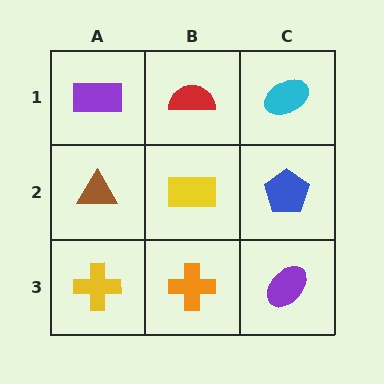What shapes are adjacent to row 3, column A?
A brown triangle (row 2, column A), an orange cross (row 3, column B).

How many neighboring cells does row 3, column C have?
2.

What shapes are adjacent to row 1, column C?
A blue pentagon (row 2, column C), a red semicircle (row 1, column B).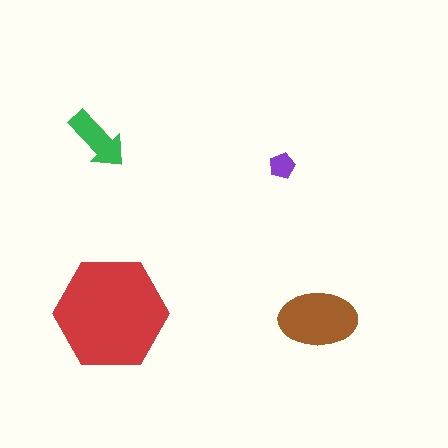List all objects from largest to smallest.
The red hexagon, the brown ellipse, the green arrow, the purple pentagon.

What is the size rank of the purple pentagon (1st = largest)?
4th.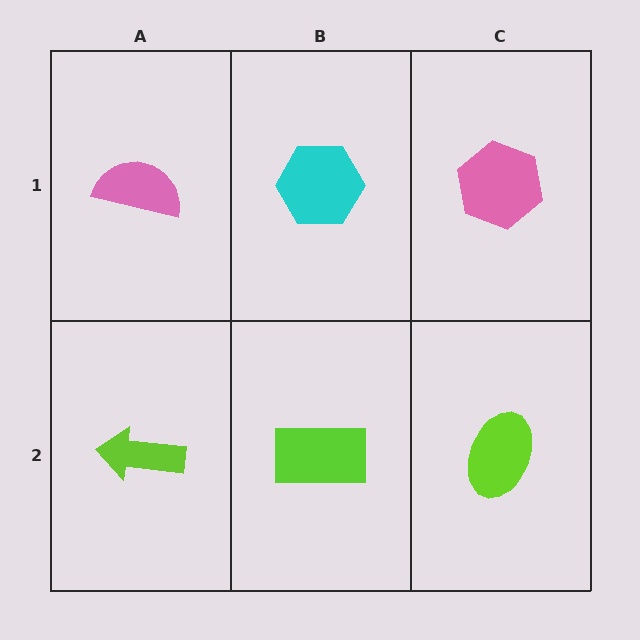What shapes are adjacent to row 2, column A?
A pink semicircle (row 1, column A), a lime rectangle (row 2, column B).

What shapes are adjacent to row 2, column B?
A cyan hexagon (row 1, column B), a lime arrow (row 2, column A), a lime ellipse (row 2, column C).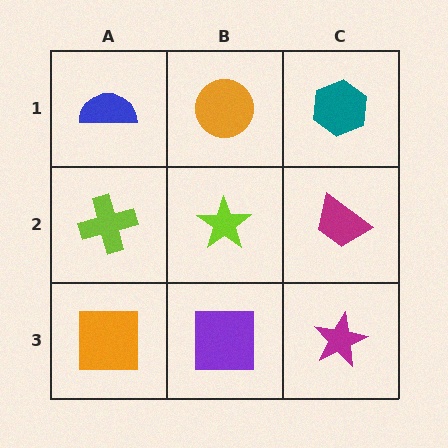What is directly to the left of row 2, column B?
A lime cross.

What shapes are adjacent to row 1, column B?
A lime star (row 2, column B), a blue semicircle (row 1, column A), a teal hexagon (row 1, column C).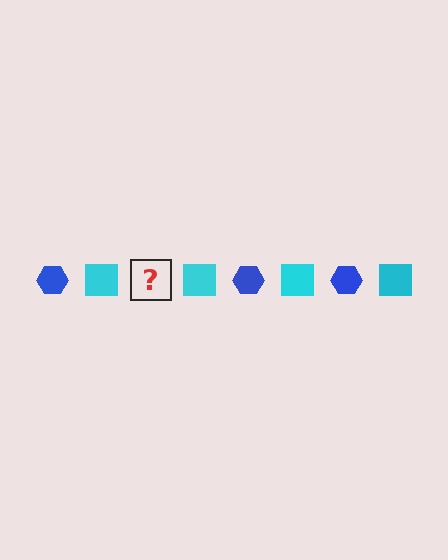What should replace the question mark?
The question mark should be replaced with a blue hexagon.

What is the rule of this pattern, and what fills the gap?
The rule is that the pattern alternates between blue hexagon and cyan square. The gap should be filled with a blue hexagon.